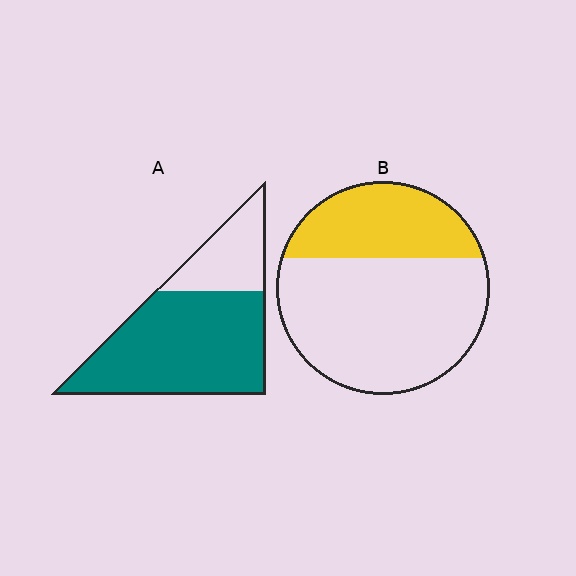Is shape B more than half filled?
No.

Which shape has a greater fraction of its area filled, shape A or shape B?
Shape A.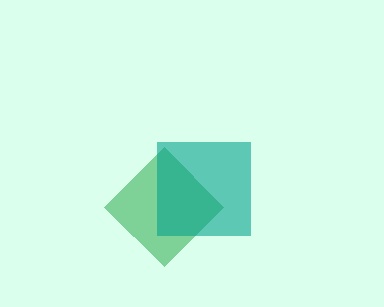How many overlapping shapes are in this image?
There are 2 overlapping shapes in the image.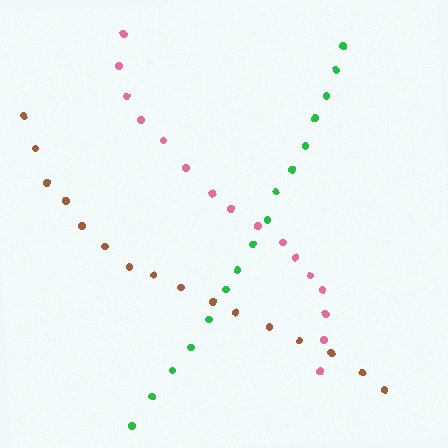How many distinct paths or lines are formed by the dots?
There are 3 distinct paths.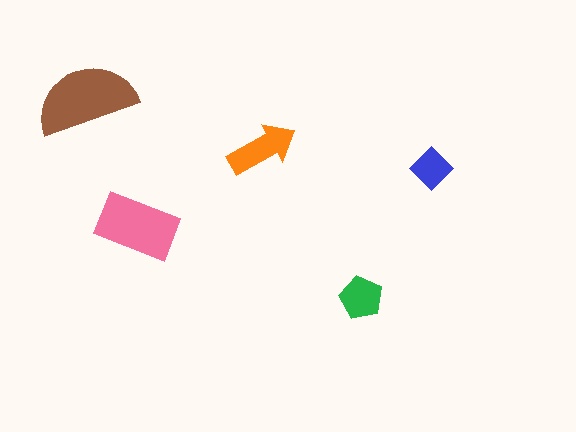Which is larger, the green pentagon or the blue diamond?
The green pentagon.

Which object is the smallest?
The blue diamond.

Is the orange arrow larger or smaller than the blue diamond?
Larger.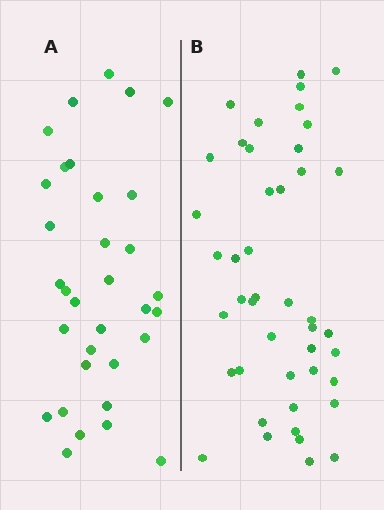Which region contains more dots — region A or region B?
Region B (the right region) has more dots.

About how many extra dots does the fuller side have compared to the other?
Region B has roughly 12 or so more dots than region A.